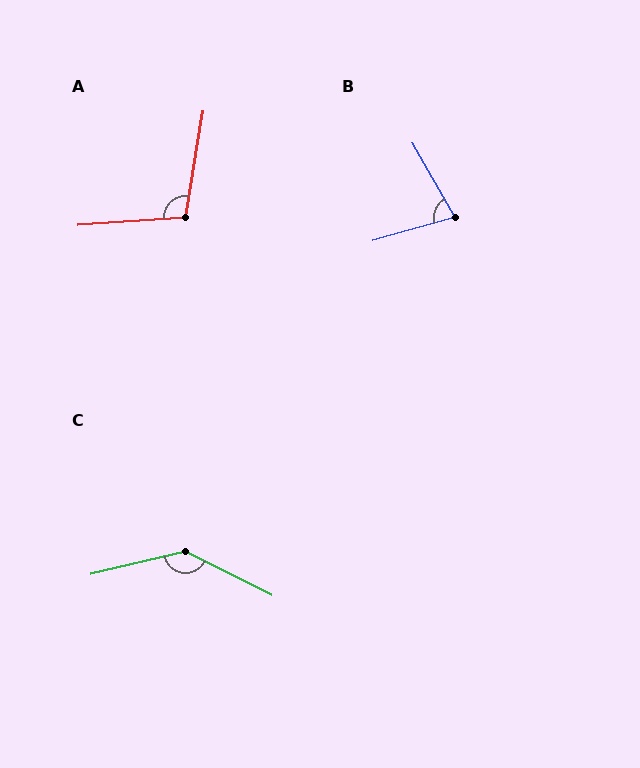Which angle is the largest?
C, at approximately 140 degrees.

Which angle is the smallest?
B, at approximately 76 degrees.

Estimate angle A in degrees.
Approximately 104 degrees.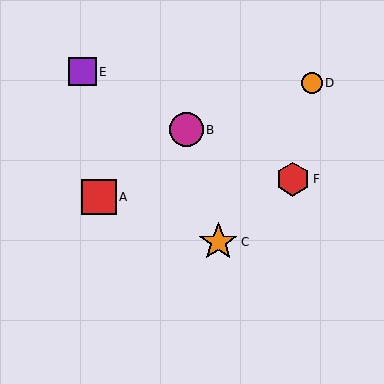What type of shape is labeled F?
Shape F is a red hexagon.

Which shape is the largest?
The orange star (labeled C) is the largest.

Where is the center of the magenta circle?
The center of the magenta circle is at (186, 130).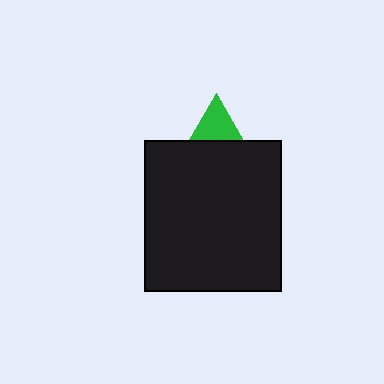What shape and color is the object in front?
The object in front is a black rectangle.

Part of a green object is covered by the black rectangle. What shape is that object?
It is a triangle.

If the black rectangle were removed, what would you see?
You would see the complete green triangle.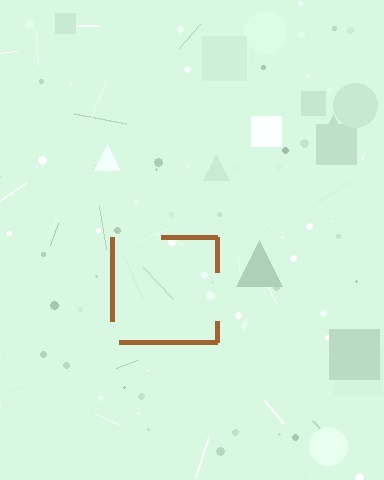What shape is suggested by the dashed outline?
The dashed outline suggests a square.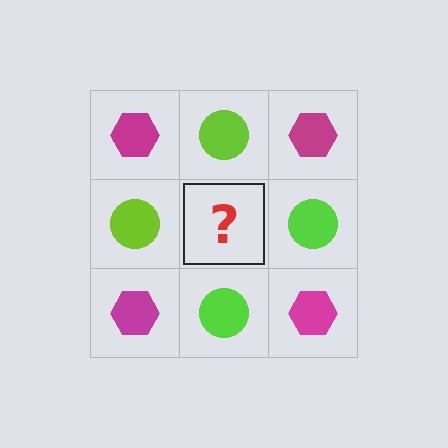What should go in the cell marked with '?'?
The missing cell should contain a magenta hexagon.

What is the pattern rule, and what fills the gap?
The rule is that it alternates magenta hexagon and lime circle in a checkerboard pattern. The gap should be filled with a magenta hexagon.